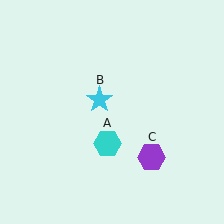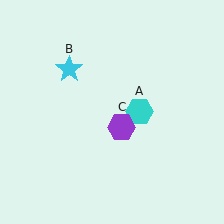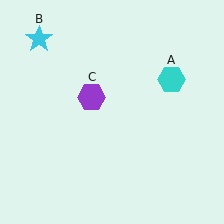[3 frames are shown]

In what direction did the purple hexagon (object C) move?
The purple hexagon (object C) moved up and to the left.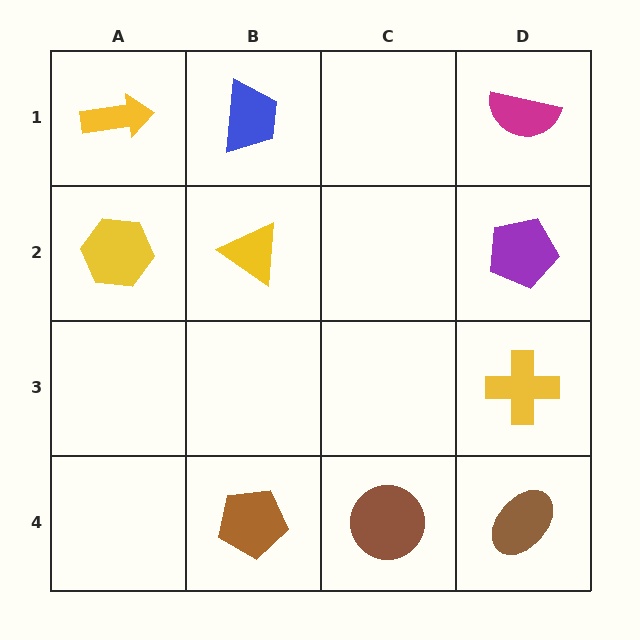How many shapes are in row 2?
3 shapes.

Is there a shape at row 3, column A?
No, that cell is empty.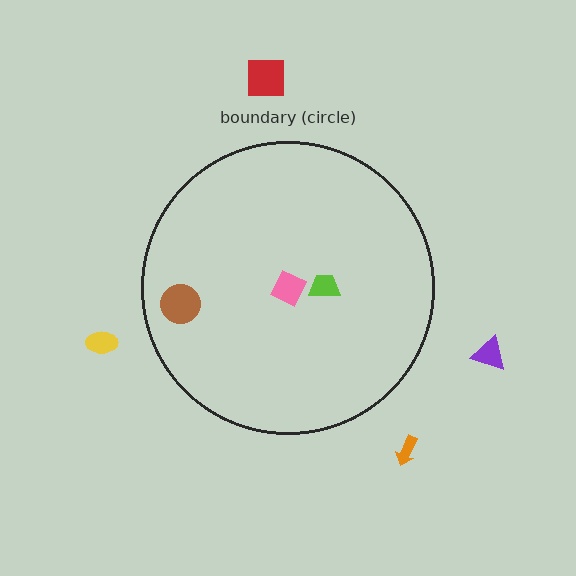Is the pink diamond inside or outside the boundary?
Inside.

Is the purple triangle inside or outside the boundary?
Outside.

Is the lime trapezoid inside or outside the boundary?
Inside.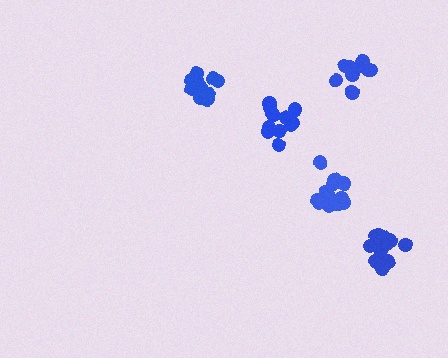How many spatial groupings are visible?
There are 5 spatial groupings.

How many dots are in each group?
Group 1: 12 dots, Group 2: 14 dots, Group 3: 14 dots, Group 4: 14 dots, Group 5: 11 dots (65 total).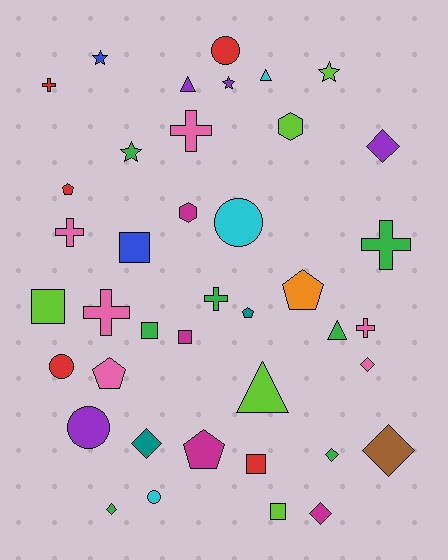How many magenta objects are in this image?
There are 4 magenta objects.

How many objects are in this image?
There are 40 objects.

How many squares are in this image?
There are 6 squares.